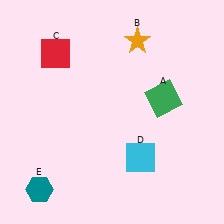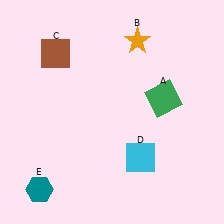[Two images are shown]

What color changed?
The square (C) changed from red in Image 1 to brown in Image 2.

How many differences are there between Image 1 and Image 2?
There is 1 difference between the two images.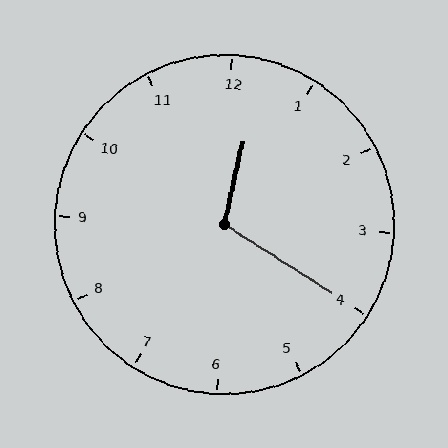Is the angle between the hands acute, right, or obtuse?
It is obtuse.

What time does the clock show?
12:20.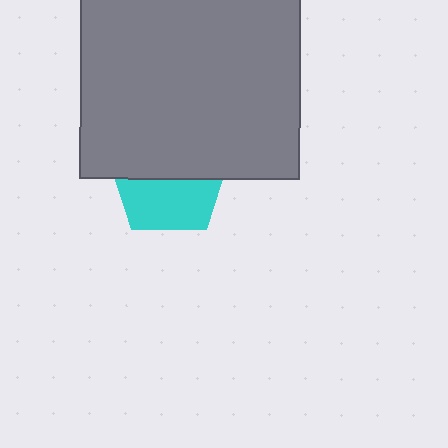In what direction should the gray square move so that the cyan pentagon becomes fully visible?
The gray square should move up. That is the shortest direction to clear the overlap and leave the cyan pentagon fully visible.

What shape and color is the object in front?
The object in front is a gray square.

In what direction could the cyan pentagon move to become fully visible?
The cyan pentagon could move down. That would shift it out from behind the gray square entirely.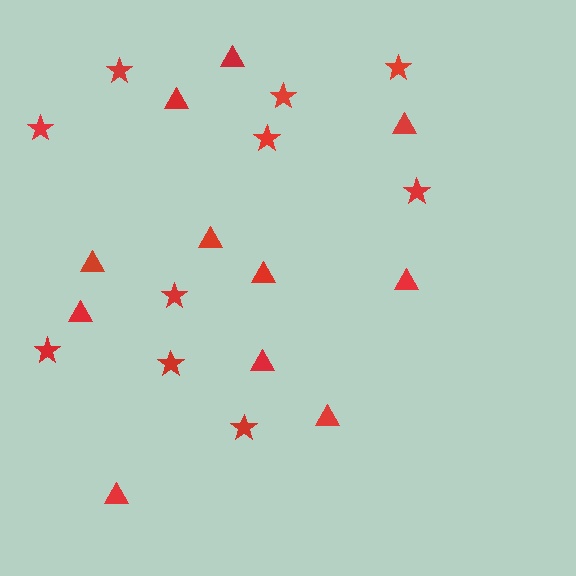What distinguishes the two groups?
There are 2 groups: one group of triangles (11) and one group of stars (10).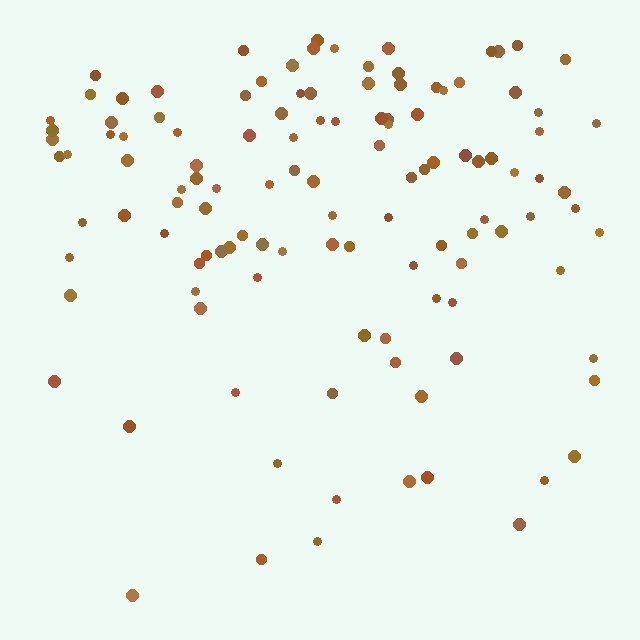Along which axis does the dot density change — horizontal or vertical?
Vertical.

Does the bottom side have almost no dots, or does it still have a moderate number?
Still a moderate number, just noticeably fewer than the top.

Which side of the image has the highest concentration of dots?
The top.